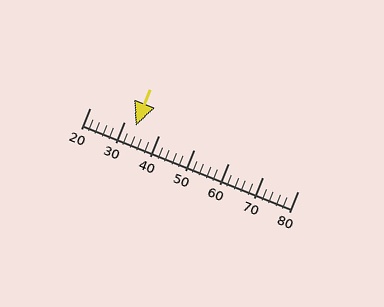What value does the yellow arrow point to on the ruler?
The yellow arrow points to approximately 33.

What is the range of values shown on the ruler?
The ruler shows values from 20 to 80.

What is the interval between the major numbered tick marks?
The major tick marks are spaced 10 units apart.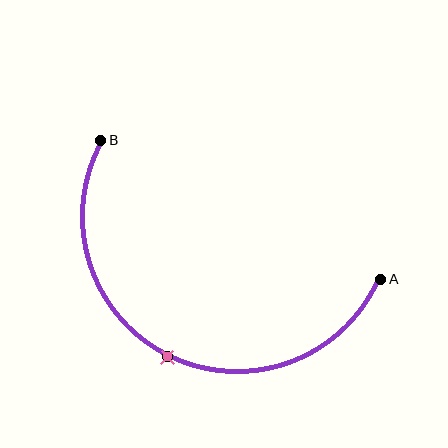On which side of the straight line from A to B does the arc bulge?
The arc bulges below the straight line connecting A and B.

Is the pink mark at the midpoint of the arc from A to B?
Yes. The pink mark lies on the arc at equal arc-length from both A and B — it is the arc midpoint.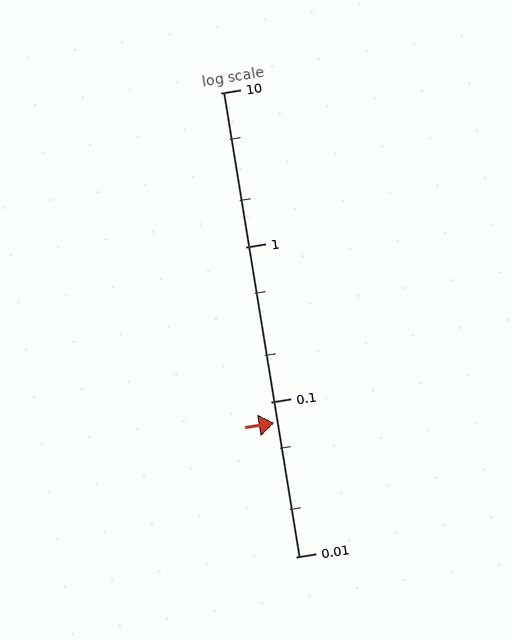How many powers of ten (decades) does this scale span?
The scale spans 3 decades, from 0.01 to 10.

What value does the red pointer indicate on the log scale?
The pointer indicates approximately 0.073.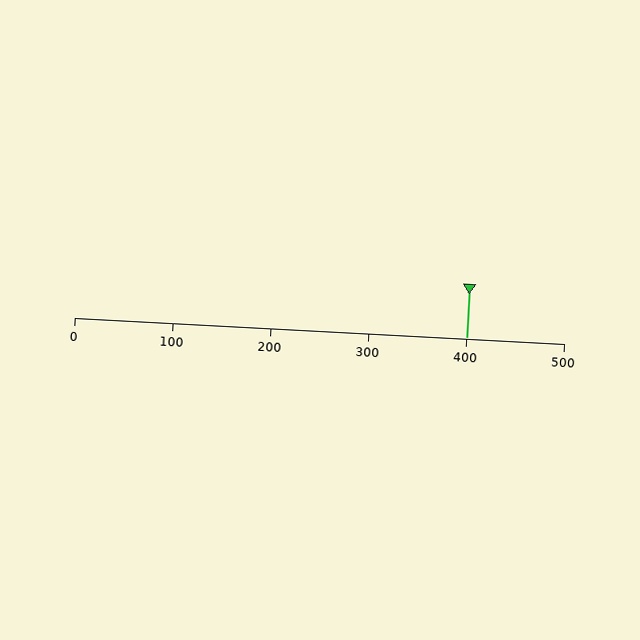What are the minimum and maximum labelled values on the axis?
The axis runs from 0 to 500.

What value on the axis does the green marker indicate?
The marker indicates approximately 400.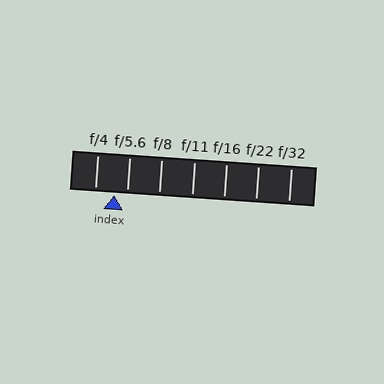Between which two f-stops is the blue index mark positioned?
The index mark is between f/4 and f/5.6.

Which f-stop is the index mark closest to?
The index mark is closest to f/5.6.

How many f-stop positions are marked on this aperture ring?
There are 7 f-stop positions marked.